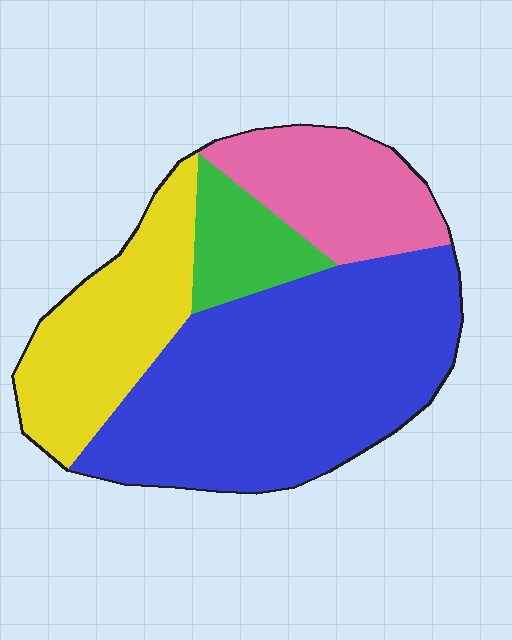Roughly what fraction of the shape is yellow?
Yellow takes up about one fifth (1/5) of the shape.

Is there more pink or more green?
Pink.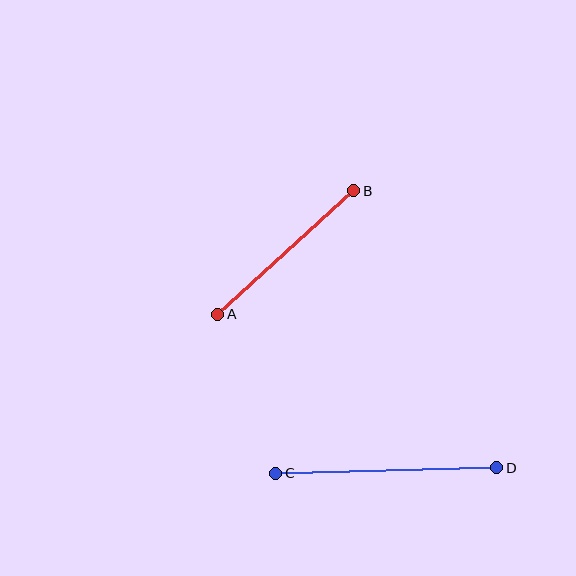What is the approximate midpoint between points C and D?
The midpoint is at approximately (386, 470) pixels.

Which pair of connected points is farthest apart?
Points C and D are farthest apart.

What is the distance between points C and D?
The distance is approximately 221 pixels.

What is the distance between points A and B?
The distance is approximately 183 pixels.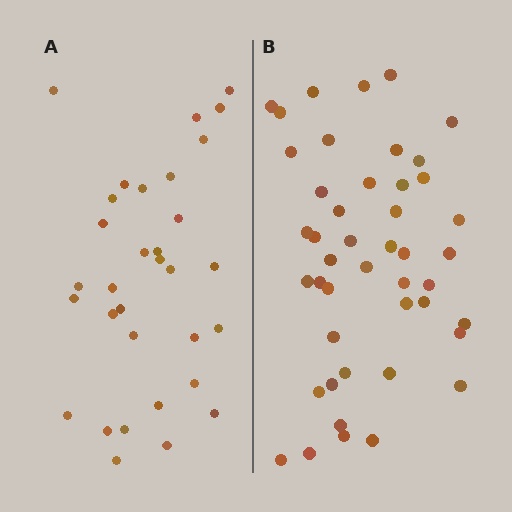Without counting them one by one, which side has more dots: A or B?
Region B (the right region) has more dots.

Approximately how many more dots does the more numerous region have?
Region B has approximately 15 more dots than region A.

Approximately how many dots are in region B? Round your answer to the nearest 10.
About 40 dots. (The exact count is 45, which rounds to 40.)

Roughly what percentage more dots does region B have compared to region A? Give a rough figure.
About 40% more.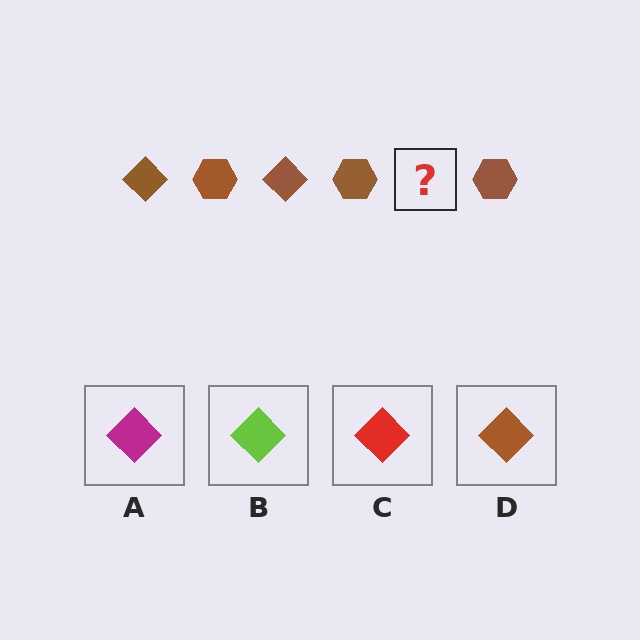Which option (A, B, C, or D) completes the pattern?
D.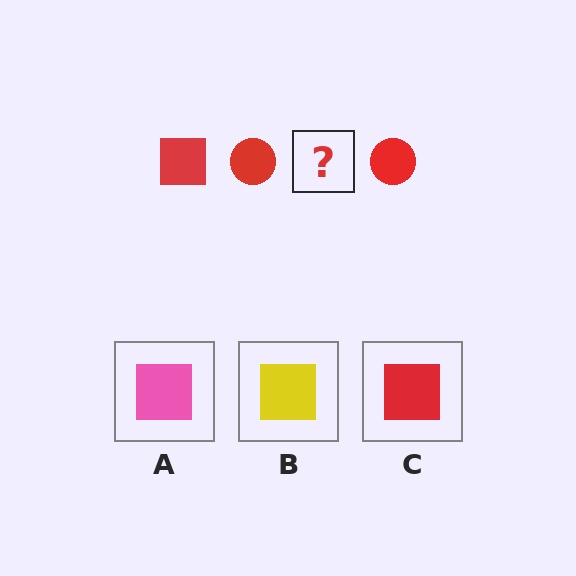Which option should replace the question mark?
Option C.